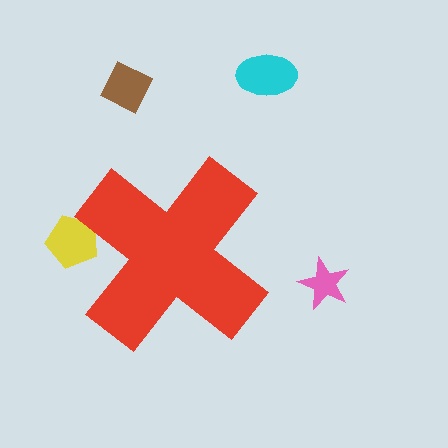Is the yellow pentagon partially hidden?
Yes, the yellow pentagon is partially hidden behind the red cross.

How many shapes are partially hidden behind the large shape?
1 shape is partially hidden.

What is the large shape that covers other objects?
A red cross.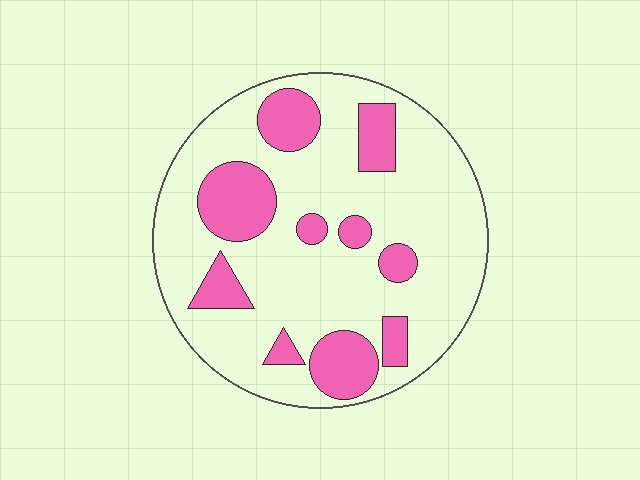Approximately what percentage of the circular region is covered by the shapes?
Approximately 25%.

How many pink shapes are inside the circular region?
10.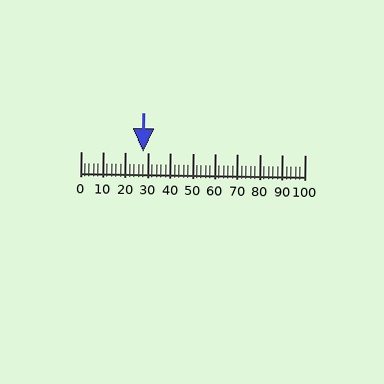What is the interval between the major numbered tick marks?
The major tick marks are spaced 10 units apart.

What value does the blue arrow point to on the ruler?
The blue arrow points to approximately 28.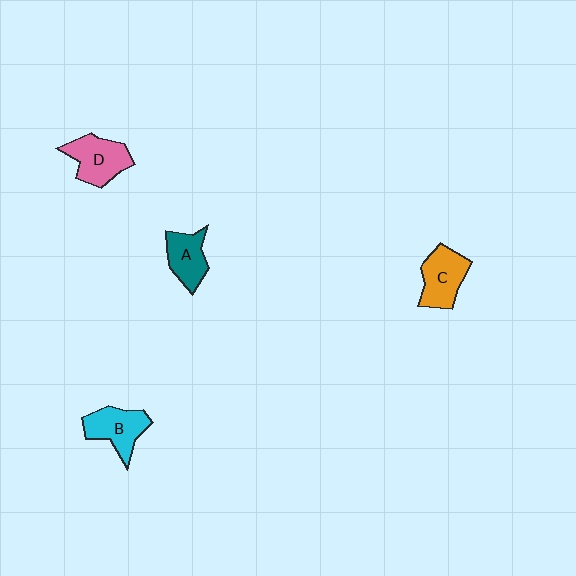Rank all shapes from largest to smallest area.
From largest to smallest: D (pink), C (orange), B (cyan), A (teal).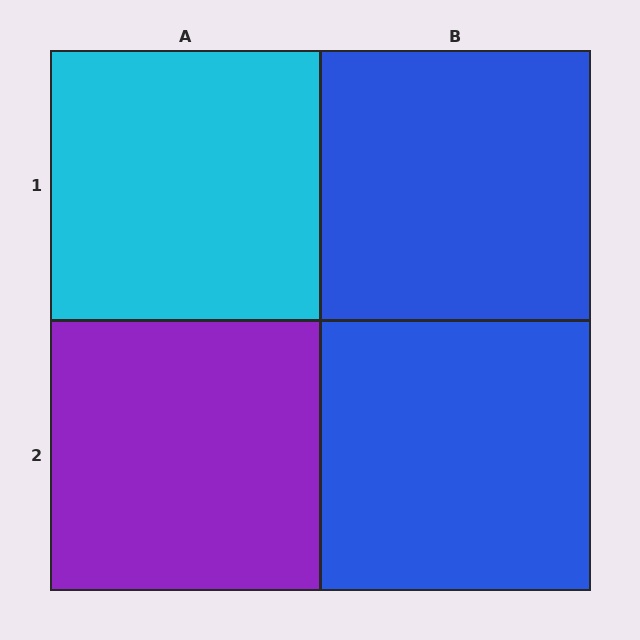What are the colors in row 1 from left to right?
Cyan, blue.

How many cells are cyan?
1 cell is cyan.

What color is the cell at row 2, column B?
Blue.